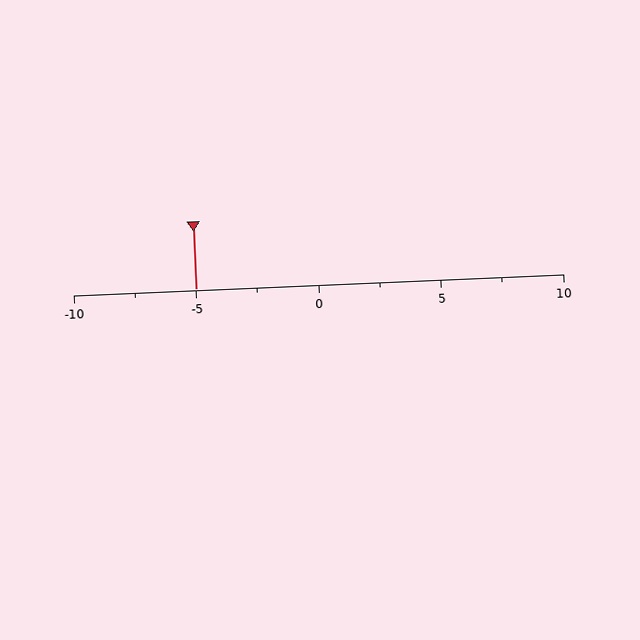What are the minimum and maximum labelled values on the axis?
The axis runs from -10 to 10.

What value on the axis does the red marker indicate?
The marker indicates approximately -5.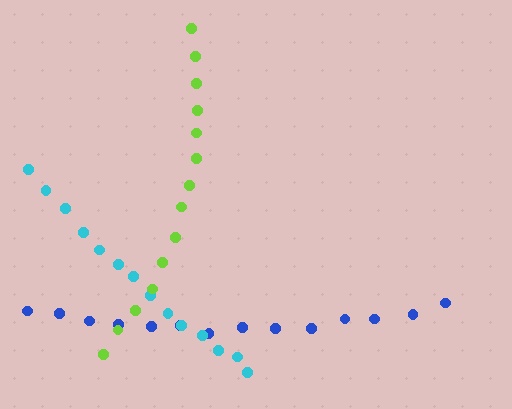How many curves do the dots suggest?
There are 3 distinct paths.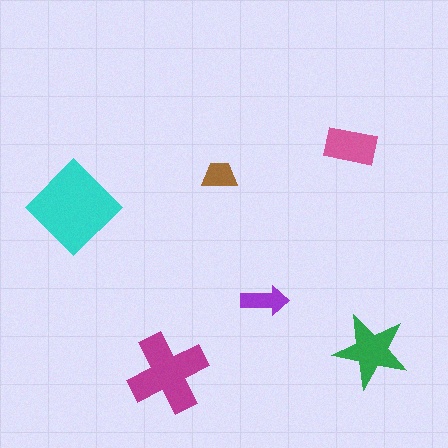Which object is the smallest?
The brown trapezoid.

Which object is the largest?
The cyan diamond.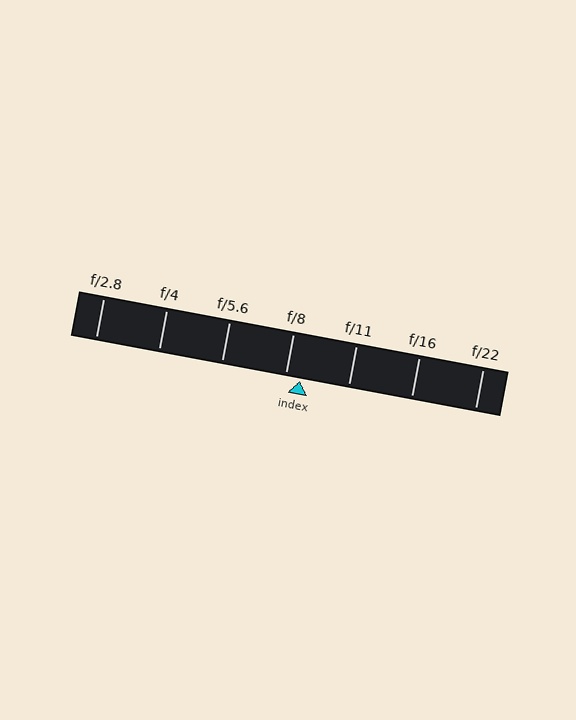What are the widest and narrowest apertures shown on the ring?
The widest aperture shown is f/2.8 and the narrowest is f/22.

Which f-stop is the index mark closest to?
The index mark is closest to f/8.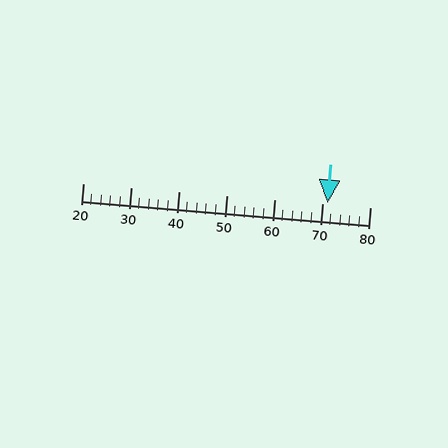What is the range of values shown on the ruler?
The ruler shows values from 20 to 80.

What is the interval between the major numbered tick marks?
The major tick marks are spaced 10 units apart.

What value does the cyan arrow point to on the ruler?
The cyan arrow points to approximately 71.